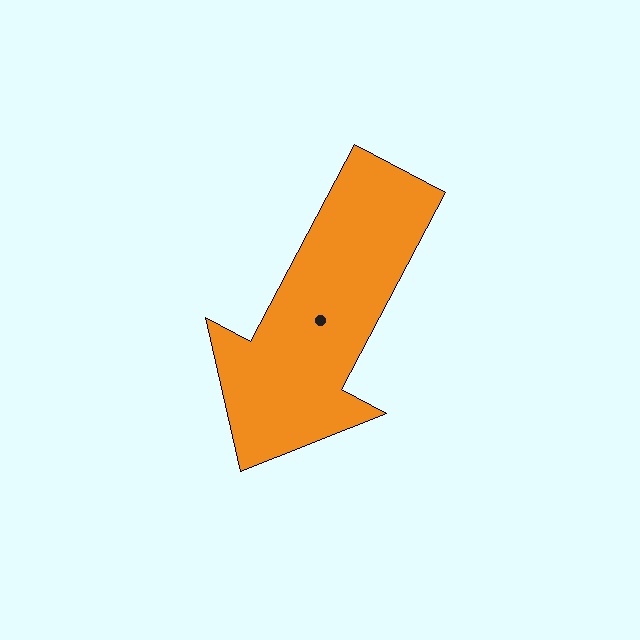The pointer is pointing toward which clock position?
Roughly 7 o'clock.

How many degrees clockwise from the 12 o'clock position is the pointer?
Approximately 208 degrees.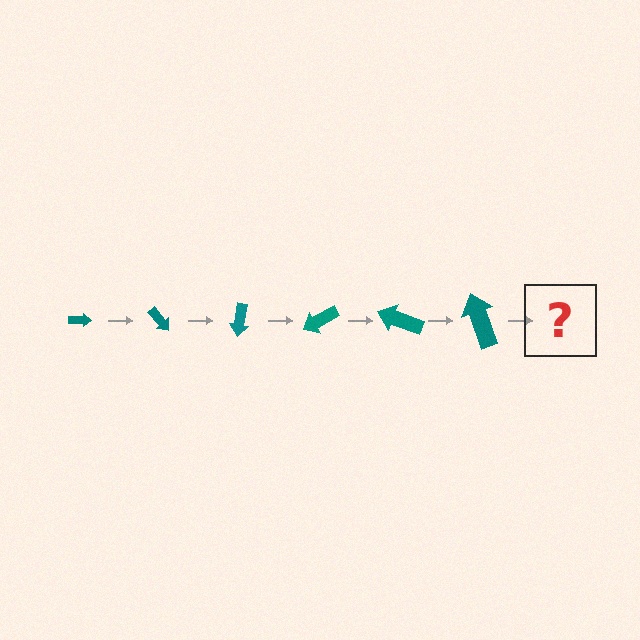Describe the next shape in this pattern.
It should be an arrow, larger than the previous one and rotated 300 degrees from the start.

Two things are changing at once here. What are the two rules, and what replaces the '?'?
The two rules are that the arrow grows larger each step and it rotates 50 degrees each step. The '?' should be an arrow, larger than the previous one and rotated 300 degrees from the start.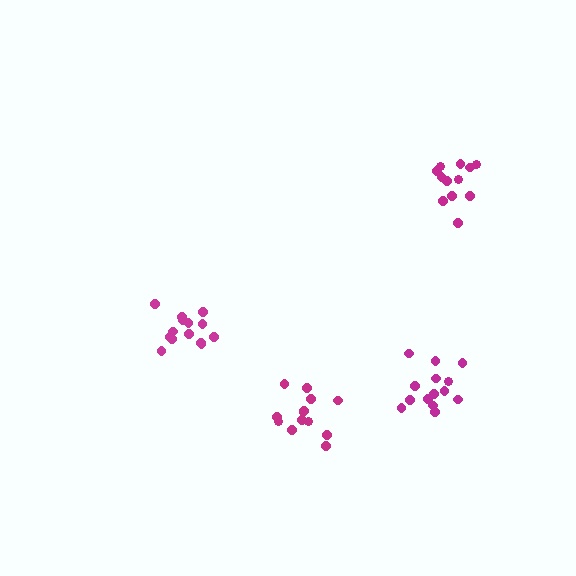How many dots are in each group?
Group 1: 13 dots, Group 2: 14 dots, Group 3: 12 dots, Group 4: 14 dots (53 total).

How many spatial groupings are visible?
There are 4 spatial groupings.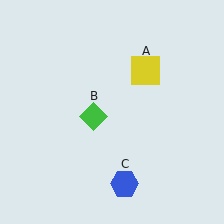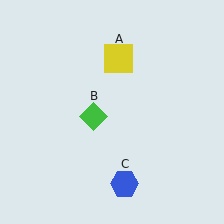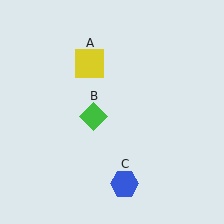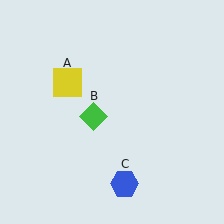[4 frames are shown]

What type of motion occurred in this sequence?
The yellow square (object A) rotated counterclockwise around the center of the scene.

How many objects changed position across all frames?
1 object changed position: yellow square (object A).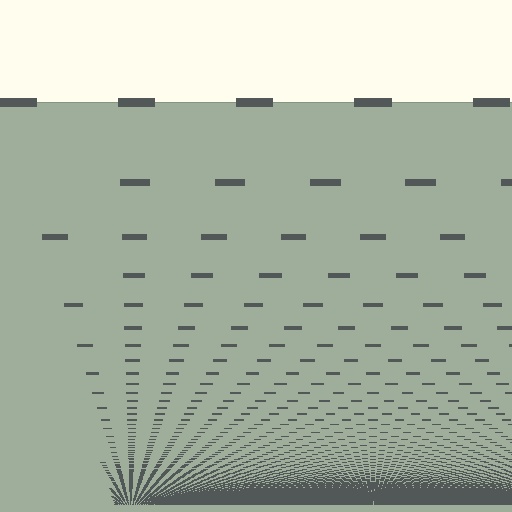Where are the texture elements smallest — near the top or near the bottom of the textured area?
Near the bottom.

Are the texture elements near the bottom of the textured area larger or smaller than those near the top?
Smaller. The gradient is inverted — elements near the bottom are smaller and denser.